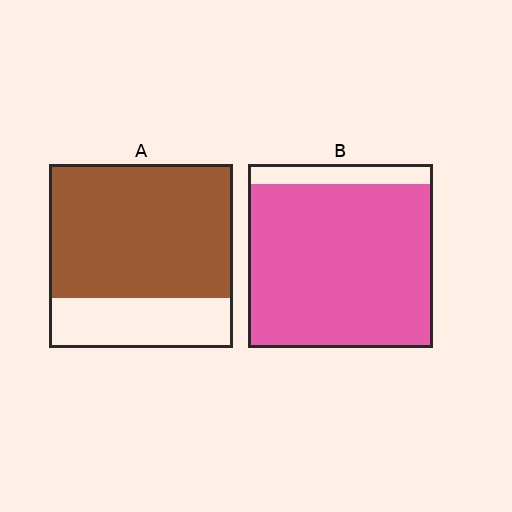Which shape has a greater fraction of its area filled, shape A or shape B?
Shape B.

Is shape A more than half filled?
Yes.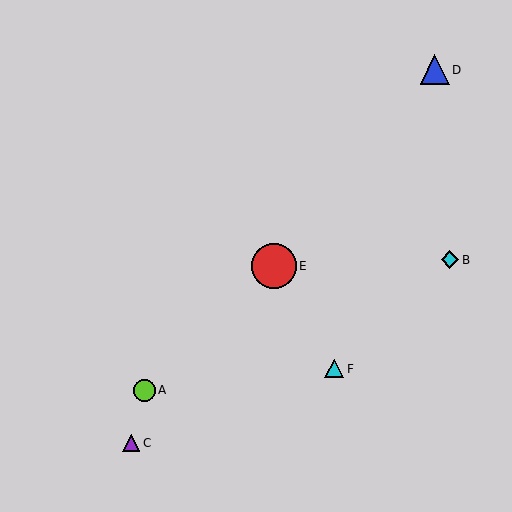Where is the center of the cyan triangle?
The center of the cyan triangle is at (334, 369).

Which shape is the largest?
The red circle (labeled E) is the largest.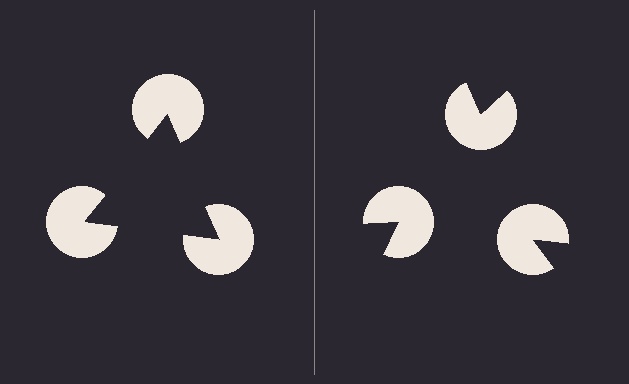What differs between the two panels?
The pac-man discs are positioned identically on both sides; only the wedge orientations differ. On the left they align to a triangle; on the right they are misaligned.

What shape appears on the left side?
An illusory triangle.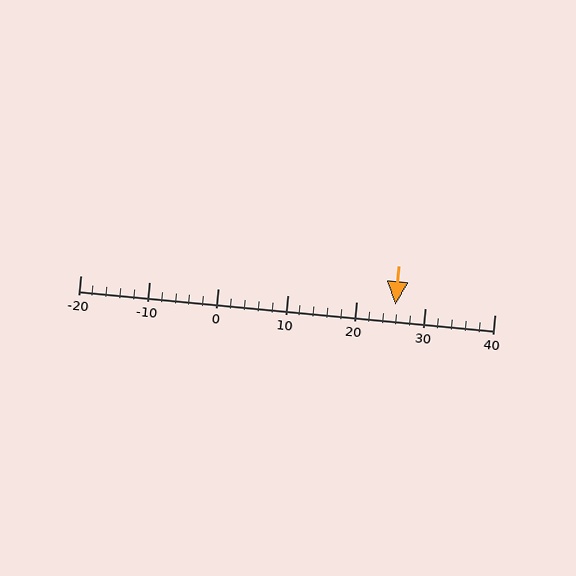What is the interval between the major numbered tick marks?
The major tick marks are spaced 10 units apart.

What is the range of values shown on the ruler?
The ruler shows values from -20 to 40.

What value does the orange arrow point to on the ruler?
The orange arrow points to approximately 26.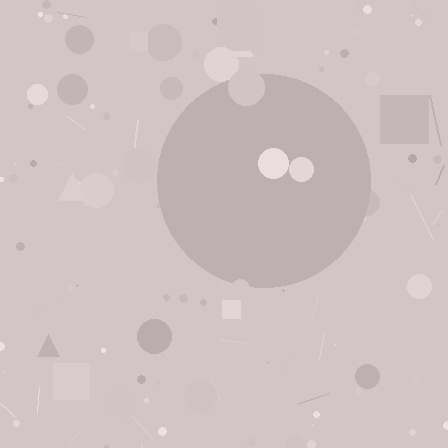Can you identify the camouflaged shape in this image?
The camouflaged shape is a circle.